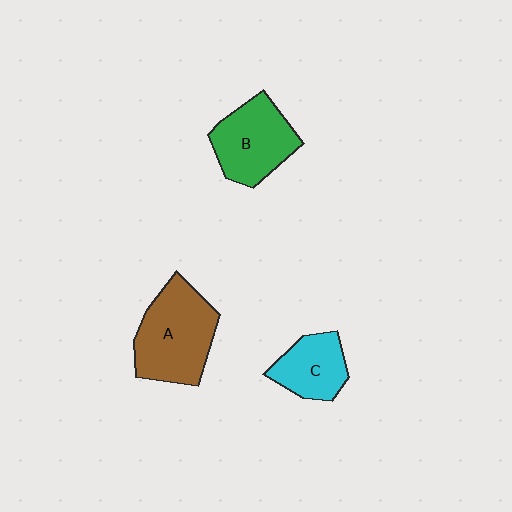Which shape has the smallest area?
Shape C (cyan).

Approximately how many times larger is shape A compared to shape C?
Approximately 1.7 times.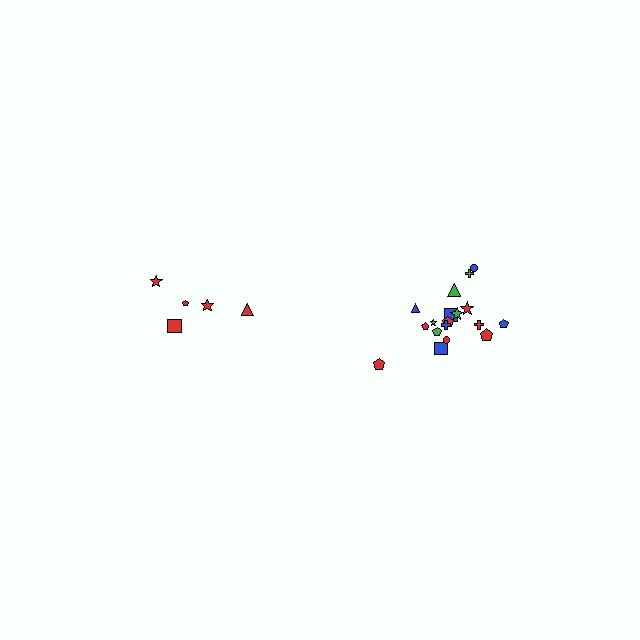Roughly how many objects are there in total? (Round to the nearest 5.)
Roughly 25 objects in total.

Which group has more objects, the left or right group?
The right group.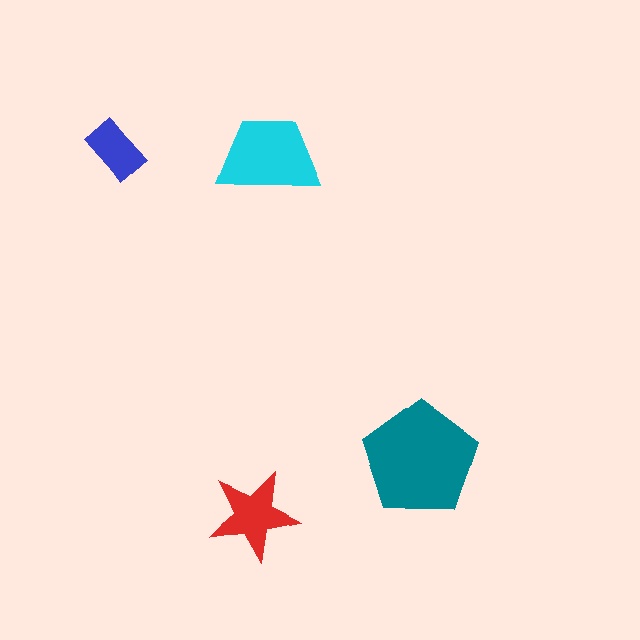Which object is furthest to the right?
The teal pentagon is rightmost.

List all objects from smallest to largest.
The blue rectangle, the red star, the cyan trapezoid, the teal pentagon.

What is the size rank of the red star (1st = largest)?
3rd.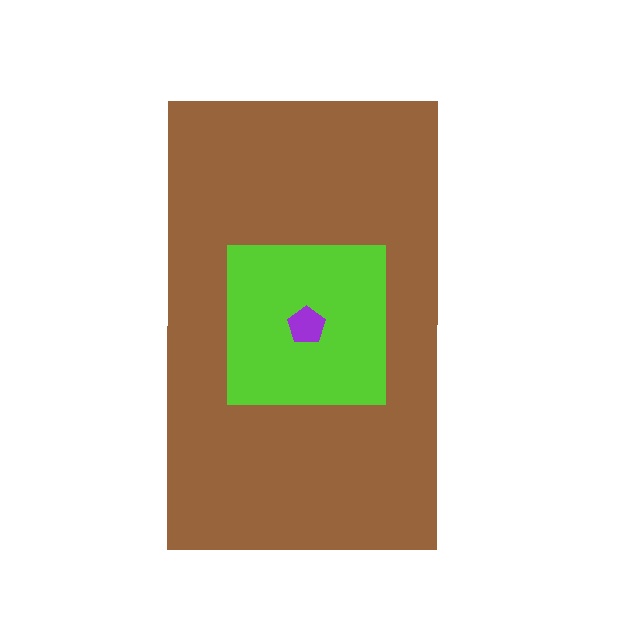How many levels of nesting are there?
3.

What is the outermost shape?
The brown rectangle.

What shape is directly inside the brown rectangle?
The lime square.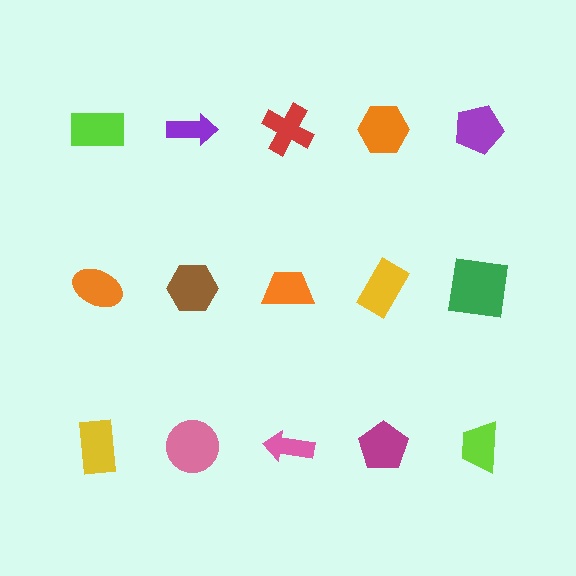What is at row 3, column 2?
A pink circle.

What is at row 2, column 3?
An orange trapezoid.